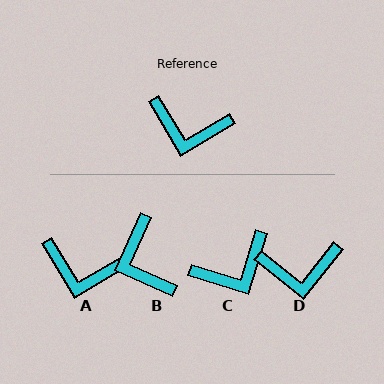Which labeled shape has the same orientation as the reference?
A.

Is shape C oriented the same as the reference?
No, it is off by about 42 degrees.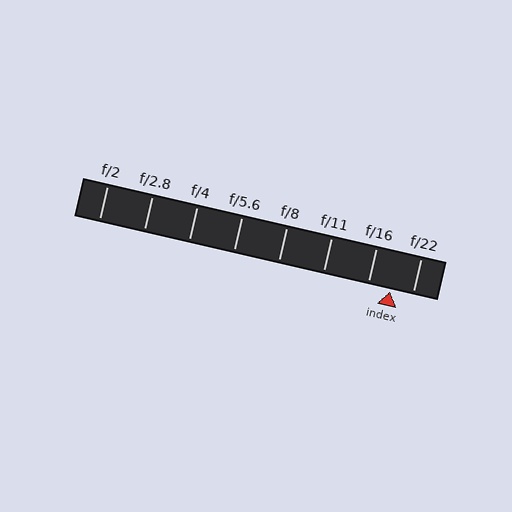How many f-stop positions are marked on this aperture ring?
There are 8 f-stop positions marked.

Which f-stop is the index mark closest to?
The index mark is closest to f/22.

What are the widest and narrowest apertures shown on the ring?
The widest aperture shown is f/2 and the narrowest is f/22.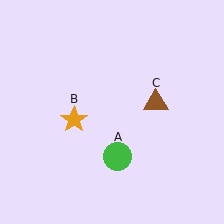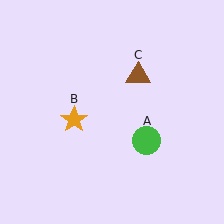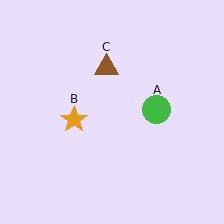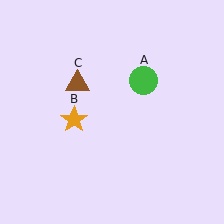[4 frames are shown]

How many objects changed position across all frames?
2 objects changed position: green circle (object A), brown triangle (object C).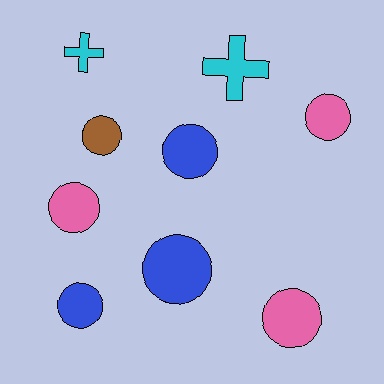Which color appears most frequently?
Pink, with 3 objects.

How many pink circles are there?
There are 3 pink circles.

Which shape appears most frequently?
Circle, with 7 objects.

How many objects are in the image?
There are 9 objects.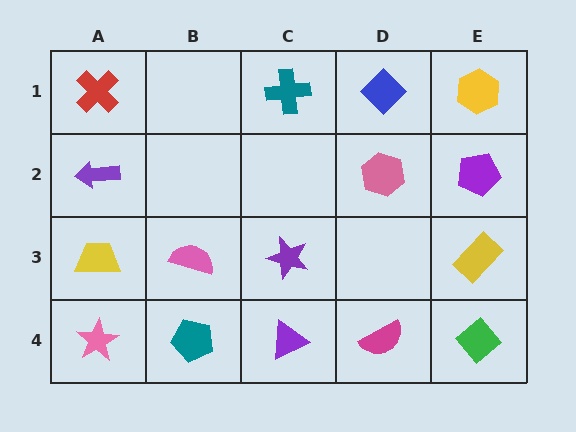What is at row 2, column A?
A purple arrow.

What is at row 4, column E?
A green diamond.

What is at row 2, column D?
A pink hexagon.